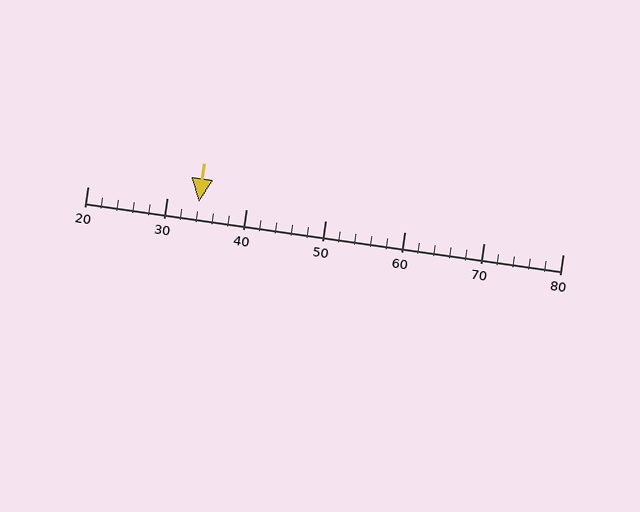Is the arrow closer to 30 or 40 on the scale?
The arrow is closer to 30.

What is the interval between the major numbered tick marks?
The major tick marks are spaced 10 units apart.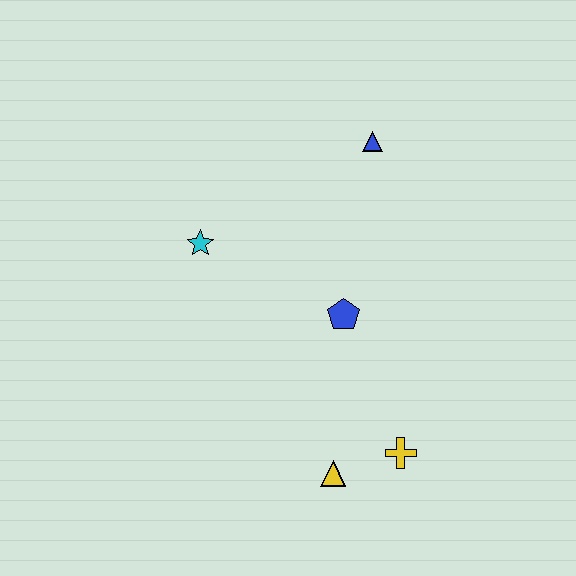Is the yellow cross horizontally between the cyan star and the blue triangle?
No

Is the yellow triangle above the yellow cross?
No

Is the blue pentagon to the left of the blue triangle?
Yes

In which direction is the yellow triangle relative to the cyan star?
The yellow triangle is below the cyan star.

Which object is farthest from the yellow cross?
The blue triangle is farthest from the yellow cross.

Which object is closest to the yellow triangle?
The yellow cross is closest to the yellow triangle.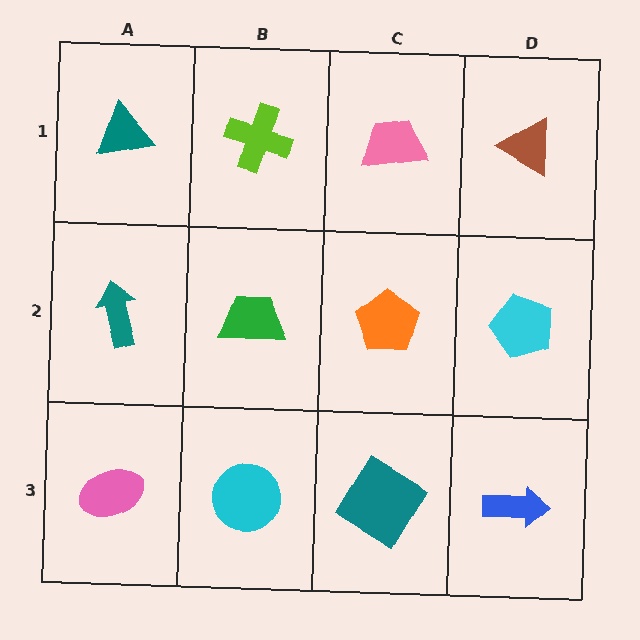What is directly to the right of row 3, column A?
A cyan circle.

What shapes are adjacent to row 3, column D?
A cyan pentagon (row 2, column D), a teal diamond (row 3, column C).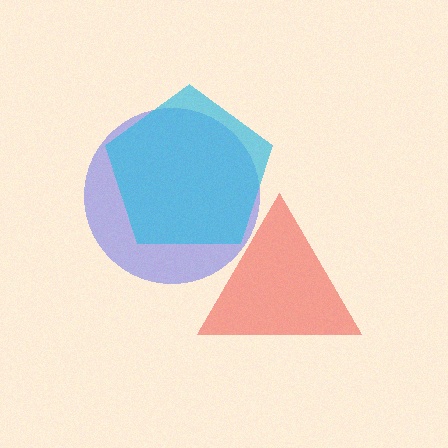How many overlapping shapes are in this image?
There are 3 overlapping shapes in the image.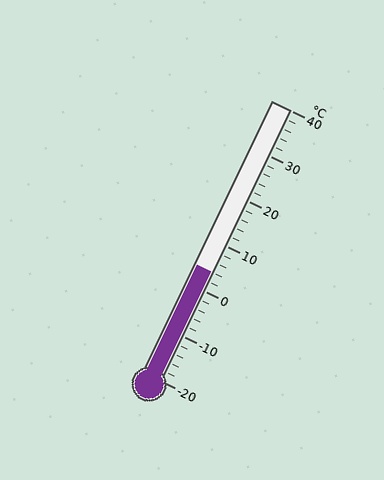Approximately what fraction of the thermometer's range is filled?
The thermometer is filled to approximately 40% of its range.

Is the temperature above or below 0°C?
The temperature is above 0°C.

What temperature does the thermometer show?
The thermometer shows approximately 4°C.